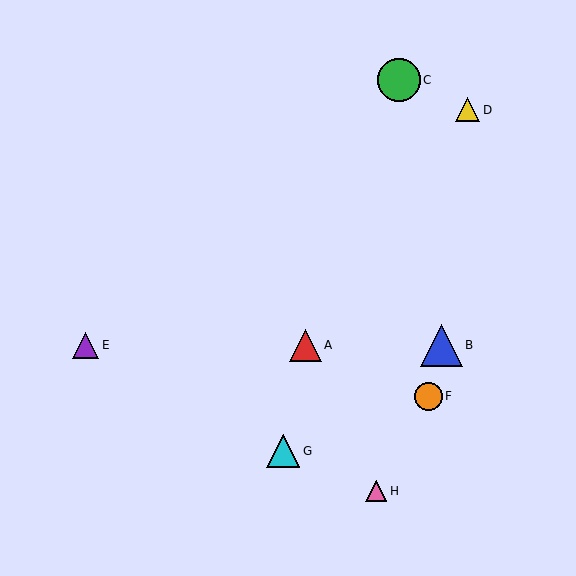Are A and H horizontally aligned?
No, A is at y≈345 and H is at y≈491.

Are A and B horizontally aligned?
Yes, both are at y≈345.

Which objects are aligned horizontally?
Objects A, B, E are aligned horizontally.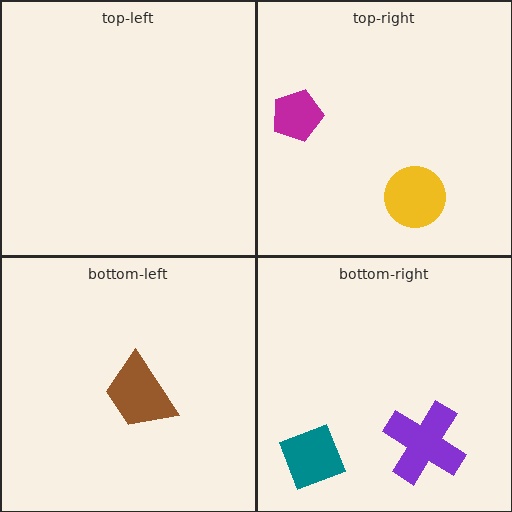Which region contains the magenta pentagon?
The top-right region.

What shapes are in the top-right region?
The yellow circle, the magenta pentagon.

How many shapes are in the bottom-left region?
1.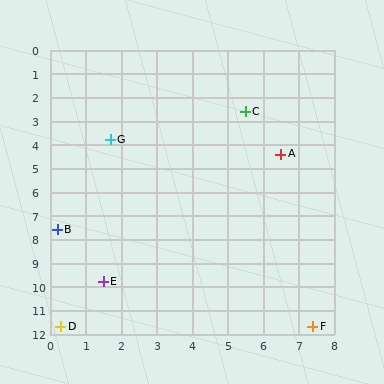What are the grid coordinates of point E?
Point E is at approximately (1.5, 9.8).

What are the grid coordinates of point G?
Point G is at approximately (1.7, 3.8).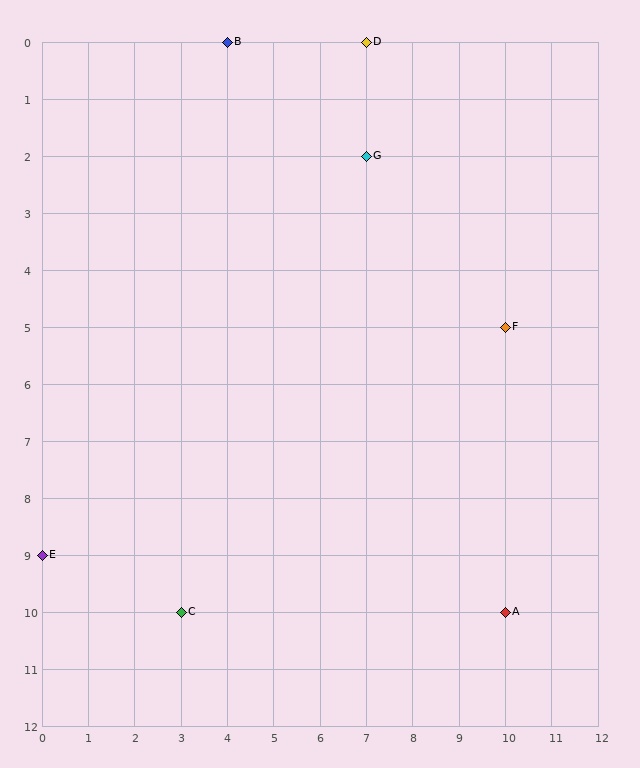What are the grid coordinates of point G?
Point G is at grid coordinates (7, 2).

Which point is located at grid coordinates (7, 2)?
Point G is at (7, 2).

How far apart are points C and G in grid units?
Points C and G are 4 columns and 8 rows apart (about 8.9 grid units diagonally).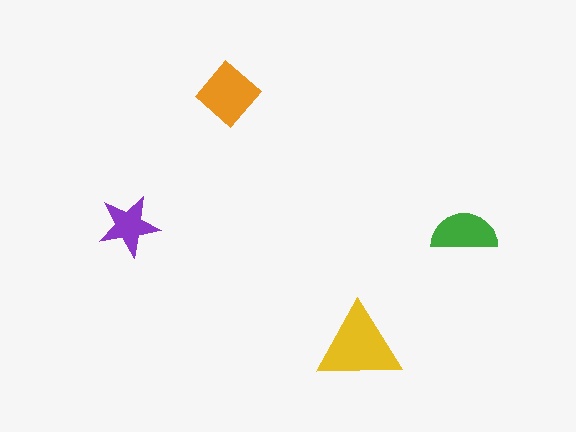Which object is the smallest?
The purple star.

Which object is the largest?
The yellow triangle.